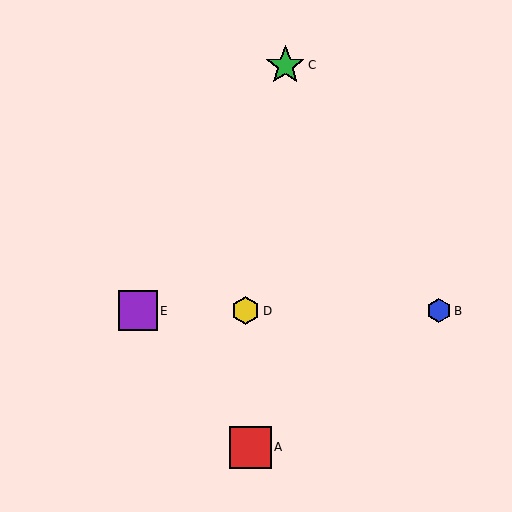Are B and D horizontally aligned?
Yes, both are at y≈311.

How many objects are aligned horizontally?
3 objects (B, D, E) are aligned horizontally.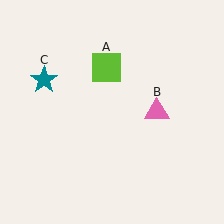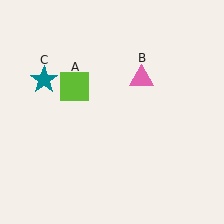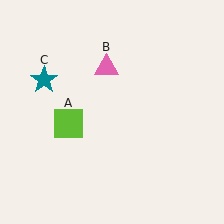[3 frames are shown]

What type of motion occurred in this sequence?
The lime square (object A), pink triangle (object B) rotated counterclockwise around the center of the scene.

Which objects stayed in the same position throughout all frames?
Teal star (object C) remained stationary.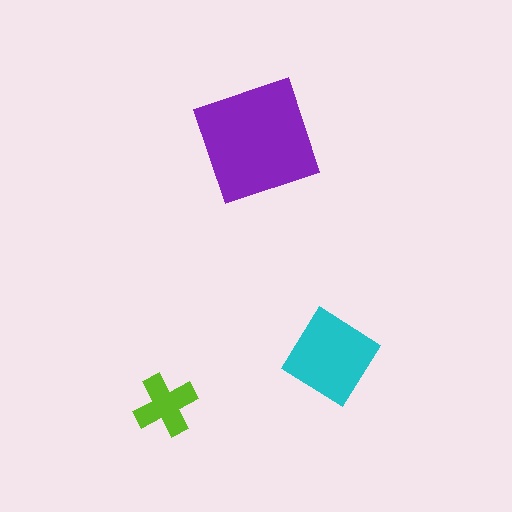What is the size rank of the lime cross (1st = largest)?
3rd.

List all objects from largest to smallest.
The purple square, the cyan diamond, the lime cross.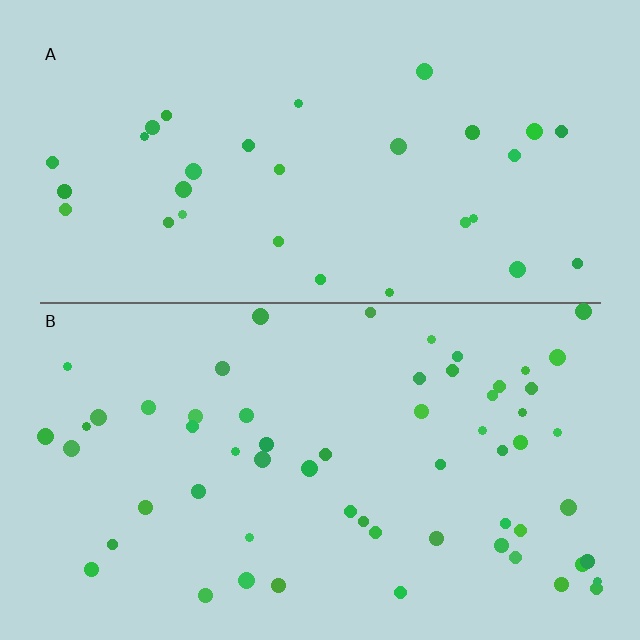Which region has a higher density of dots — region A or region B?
B (the bottom).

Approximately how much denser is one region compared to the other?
Approximately 1.9× — region B over region A.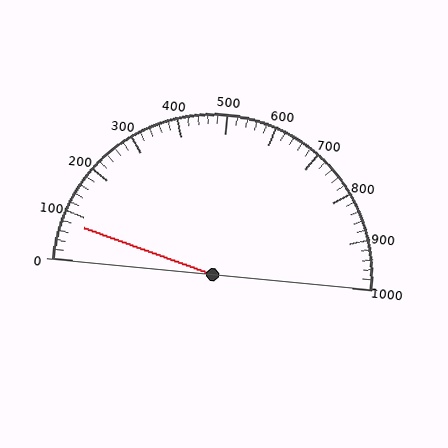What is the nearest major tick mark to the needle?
The nearest major tick mark is 100.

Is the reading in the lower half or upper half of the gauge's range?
The reading is in the lower half of the range (0 to 1000).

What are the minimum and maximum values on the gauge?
The gauge ranges from 0 to 1000.